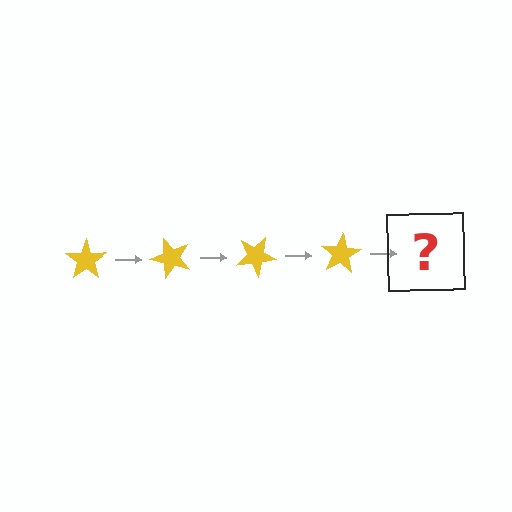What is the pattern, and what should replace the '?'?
The pattern is that the star rotates 50 degrees each step. The '?' should be a yellow star rotated 200 degrees.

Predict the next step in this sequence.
The next step is a yellow star rotated 200 degrees.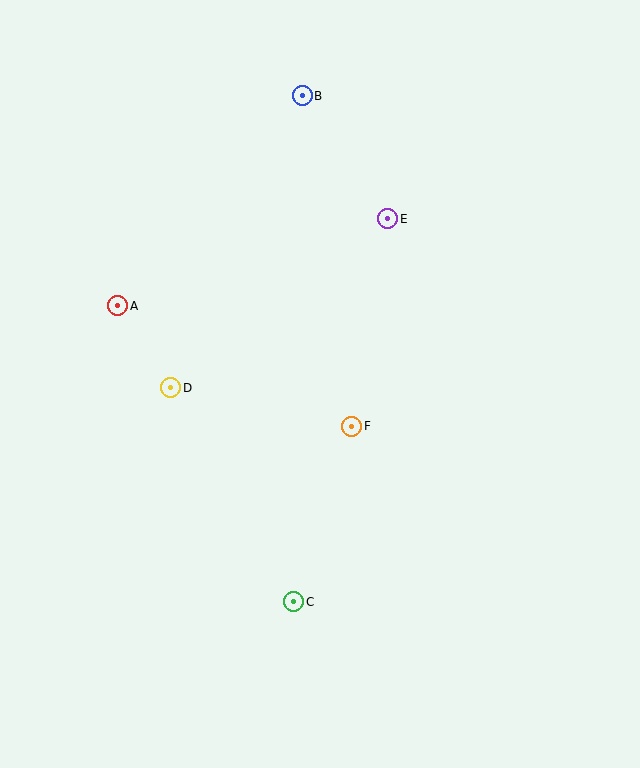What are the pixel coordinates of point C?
Point C is at (294, 602).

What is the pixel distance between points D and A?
The distance between D and A is 98 pixels.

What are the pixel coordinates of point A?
Point A is at (118, 306).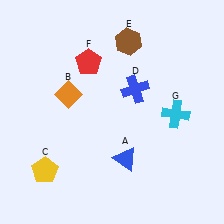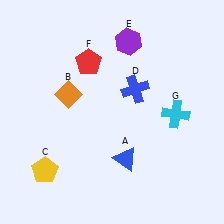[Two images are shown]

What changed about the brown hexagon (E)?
In Image 1, E is brown. In Image 2, it changed to purple.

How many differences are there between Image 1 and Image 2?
There is 1 difference between the two images.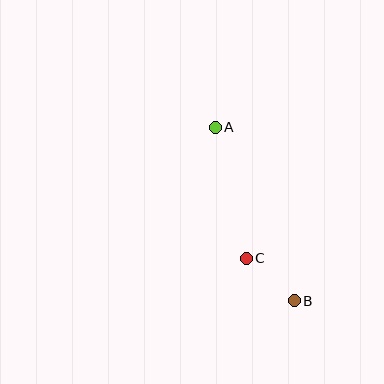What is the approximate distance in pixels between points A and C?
The distance between A and C is approximately 135 pixels.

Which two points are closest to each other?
Points B and C are closest to each other.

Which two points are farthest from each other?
Points A and B are farthest from each other.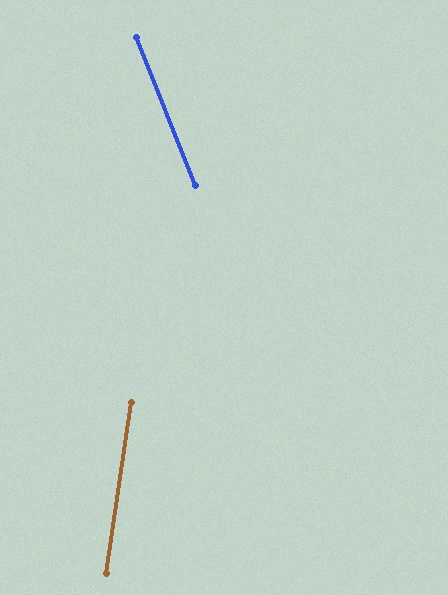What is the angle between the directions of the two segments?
Approximately 30 degrees.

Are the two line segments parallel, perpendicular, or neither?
Neither parallel nor perpendicular — they differ by about 30°.